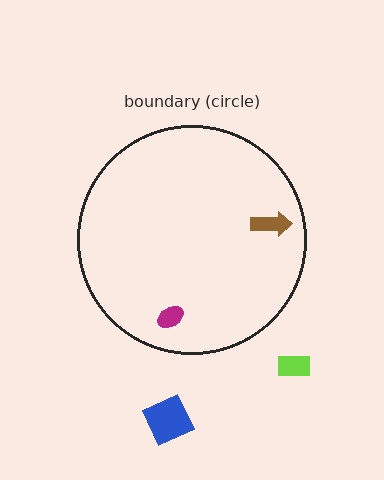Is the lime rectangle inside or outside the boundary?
Outside.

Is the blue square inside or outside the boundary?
Outside.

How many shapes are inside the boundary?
2 inside, 2 outside.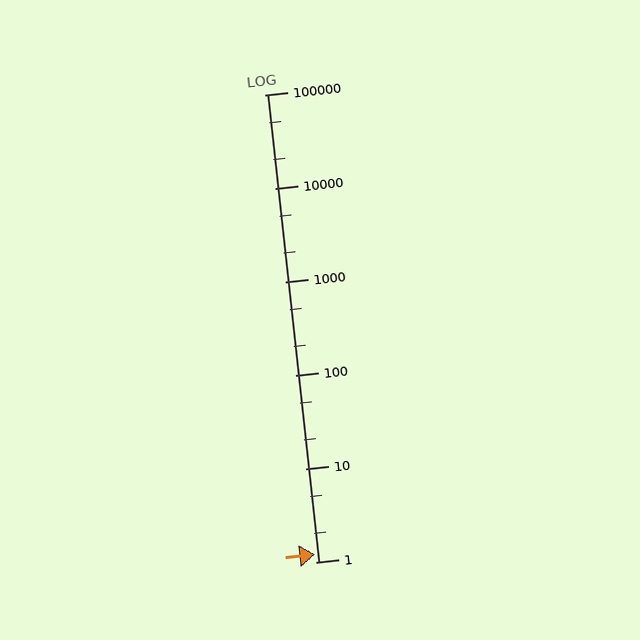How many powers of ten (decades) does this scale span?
The scale spans 5 decades, from 1 to 100000.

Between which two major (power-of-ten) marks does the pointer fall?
The pointer is between 1 and 10.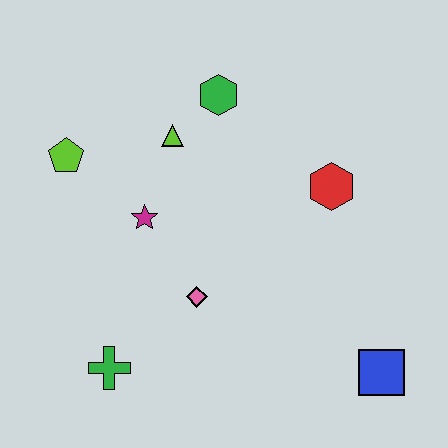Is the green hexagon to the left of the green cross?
No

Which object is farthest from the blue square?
The lime pentagon is farthest from the blue square.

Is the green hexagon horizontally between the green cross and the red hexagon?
Yes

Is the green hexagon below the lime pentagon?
No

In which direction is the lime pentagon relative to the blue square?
The lime pentagon is to the left of the blue square.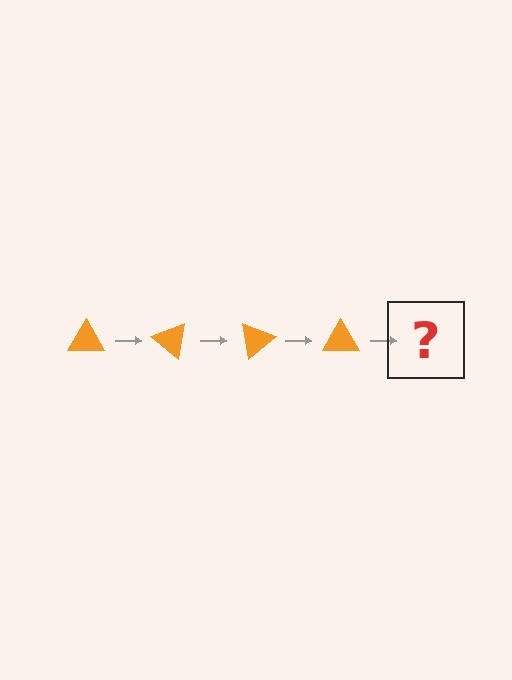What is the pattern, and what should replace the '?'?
The pattern is that the triangle rotates 40 degrees each step. The '?' should be an orange triangle rotated 160 degrees.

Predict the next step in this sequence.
The next step is an orange triangle rotated 160 degrees.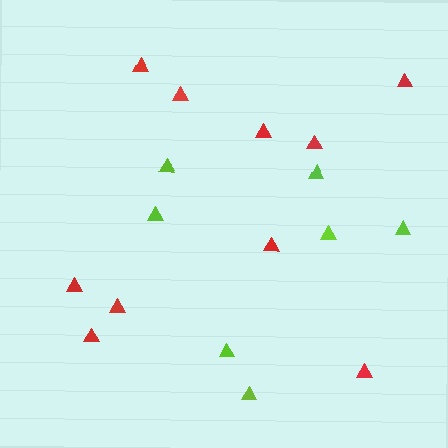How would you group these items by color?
There are 2 groups: one group of lime triangles (7) and one group of red triangles (10).